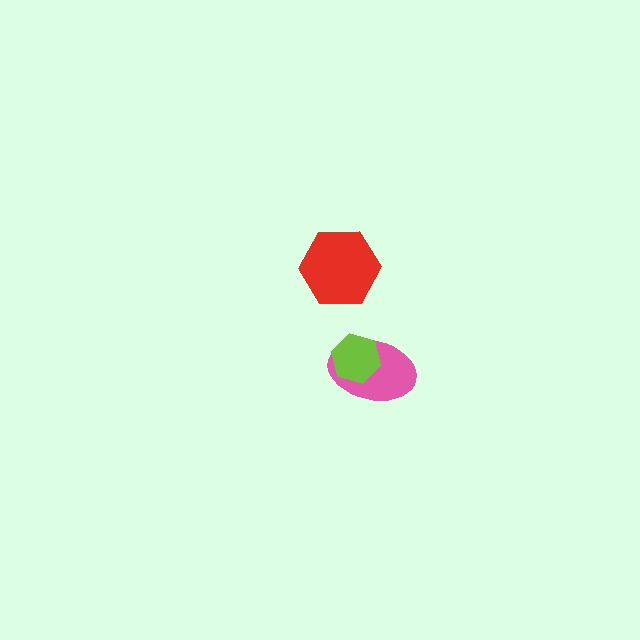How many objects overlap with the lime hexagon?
1 object overlaps with the lime hexagon.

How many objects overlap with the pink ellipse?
1 object overlaps with the pink ellipse.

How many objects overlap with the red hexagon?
0 objects overlap with the red hexagon.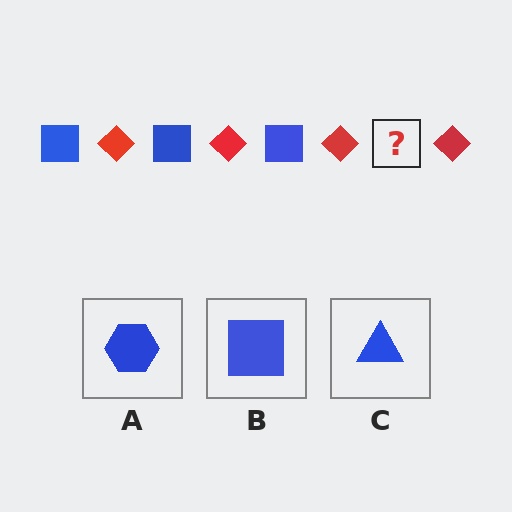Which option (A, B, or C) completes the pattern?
B.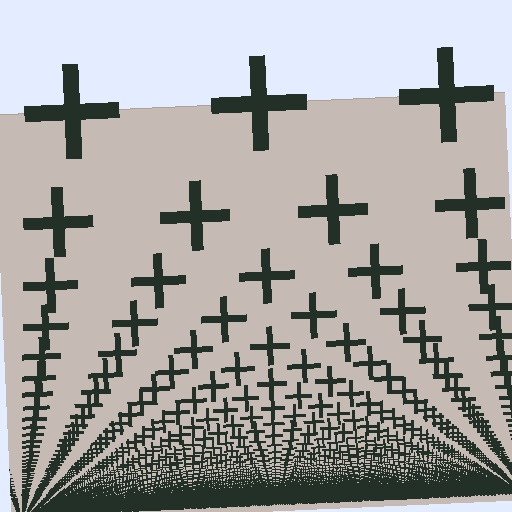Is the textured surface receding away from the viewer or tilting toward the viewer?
The surface appears to tilt toward the viewer. Texture elements get larger and sparser toward the top.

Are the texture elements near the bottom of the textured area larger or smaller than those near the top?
Smaller. The gradient is inverted — elements near the bottom are smaller and denser.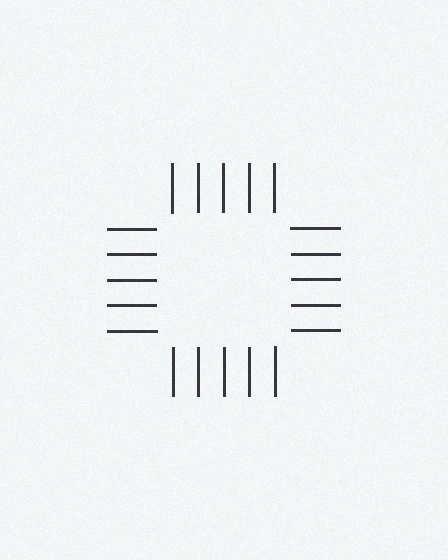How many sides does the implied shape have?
4 sides — the line-ends trace a square.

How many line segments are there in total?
20 — 5 along each of the 4 edges.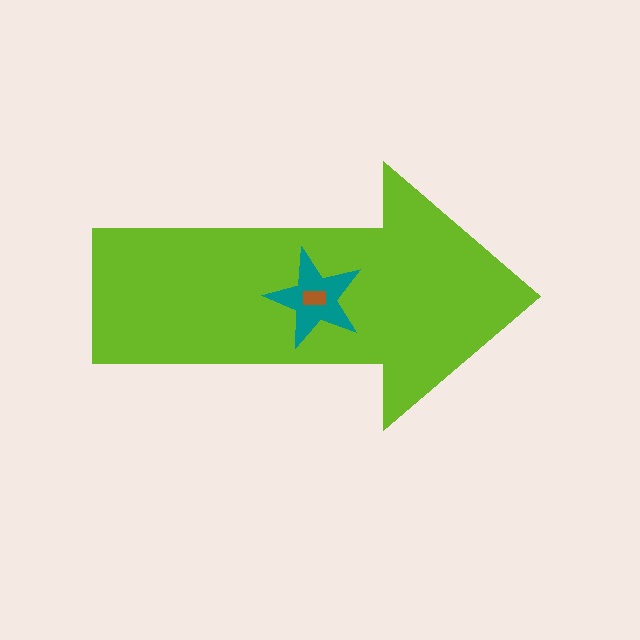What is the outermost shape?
The lime arrow.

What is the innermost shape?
The brown rectangle.